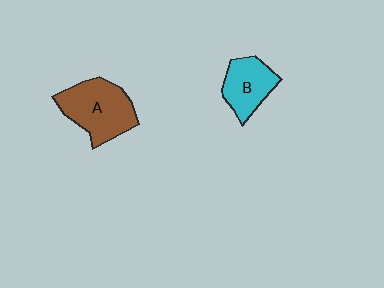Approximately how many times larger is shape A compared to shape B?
Approximately 1.5 times.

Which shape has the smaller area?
Shape B (cyan).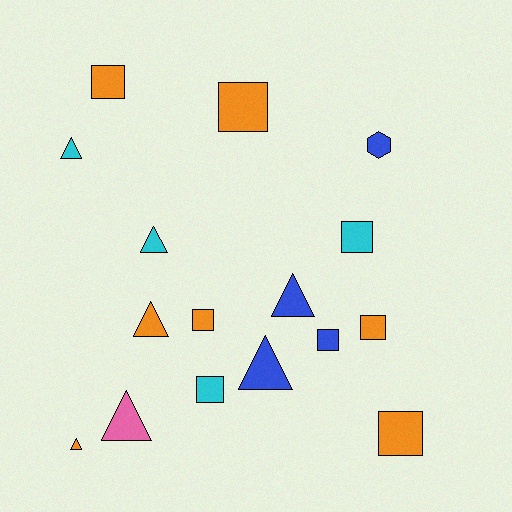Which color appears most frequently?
Orange, with 7 objects.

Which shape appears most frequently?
Square, with 8 objects.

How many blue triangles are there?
There are 2 blue triangles.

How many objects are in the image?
There are 16 objects.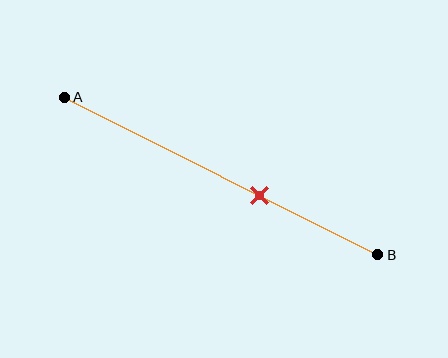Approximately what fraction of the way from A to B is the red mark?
The red mark is approximately 60% of the way from A to B.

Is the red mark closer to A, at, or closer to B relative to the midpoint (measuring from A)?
The red mark is closer to point B than the midpoint of segment AB.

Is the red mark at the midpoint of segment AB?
No, the mark is at about 60% from A, not at the 50% midpoint.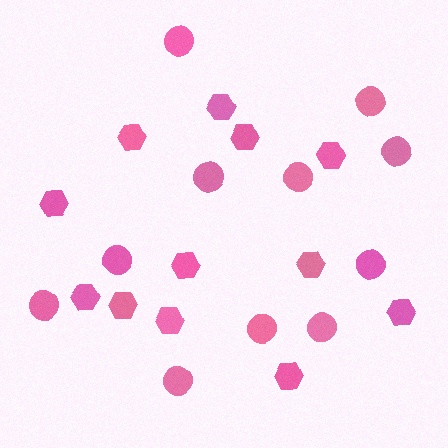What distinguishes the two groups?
There are 2 groups: one group of hexagons (12) and one group of circles (11).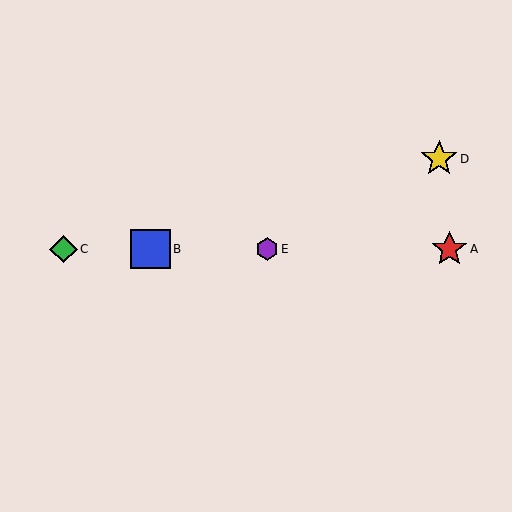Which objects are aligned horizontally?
Objects A, B, C, E are aligned horizontally.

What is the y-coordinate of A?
Object A is at y≈249.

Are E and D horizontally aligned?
No, E is at y≈249 and D is at y≈159.